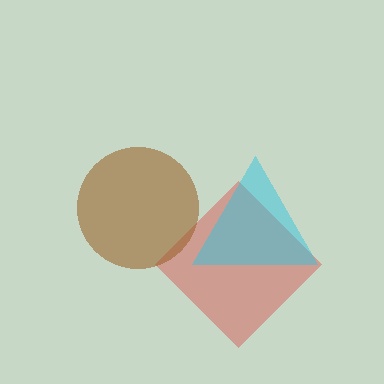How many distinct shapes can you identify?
There are 3 distinct shapes: a red diamond, a cyan triangle, a brown circle.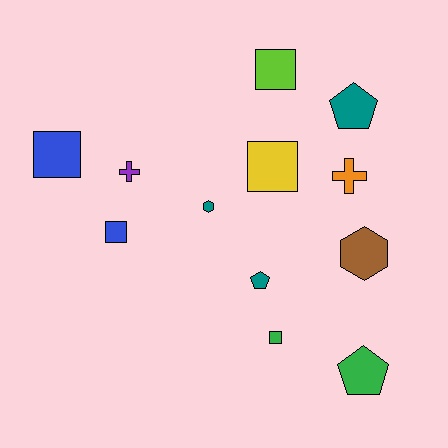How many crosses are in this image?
There are 2 crosses.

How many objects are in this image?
There are 12 objects.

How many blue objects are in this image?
There are 2 blue objects.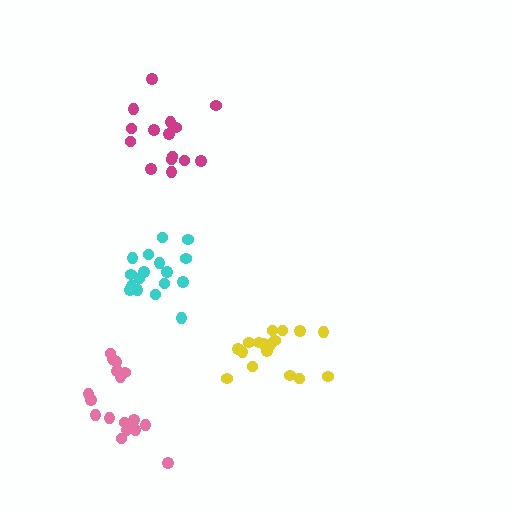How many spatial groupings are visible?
There are 4 spatial groupings.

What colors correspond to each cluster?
The clusters are colored: pink, cyan, yellow, magenta.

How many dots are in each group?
Group 1: 18 dots, Group 2: 18 dots, Group 3: 17 dots, Group 4: 15 dots (68 total).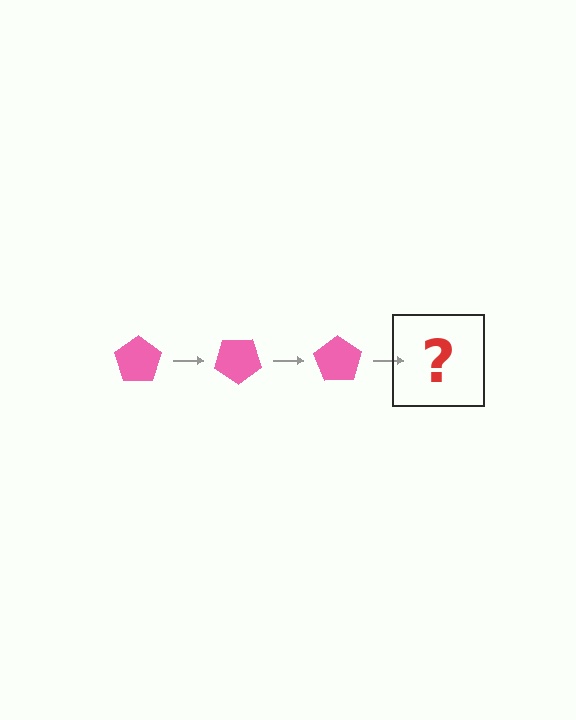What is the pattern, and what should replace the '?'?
The pattern is that the pentagon rotates 35 degrees each step. The '?' should be a pink pentagon rotated 105 degrees.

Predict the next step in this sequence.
The next step is a pink pentagon rotated 105 degrees.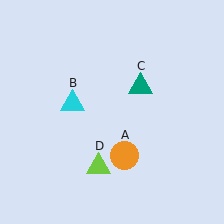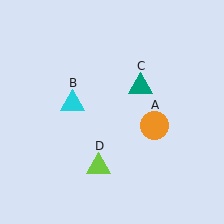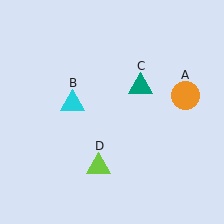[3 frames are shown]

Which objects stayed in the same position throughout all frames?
Cyan triangle (object B) and teal triangle (object C) and lime triangle (object D) remained stationary.